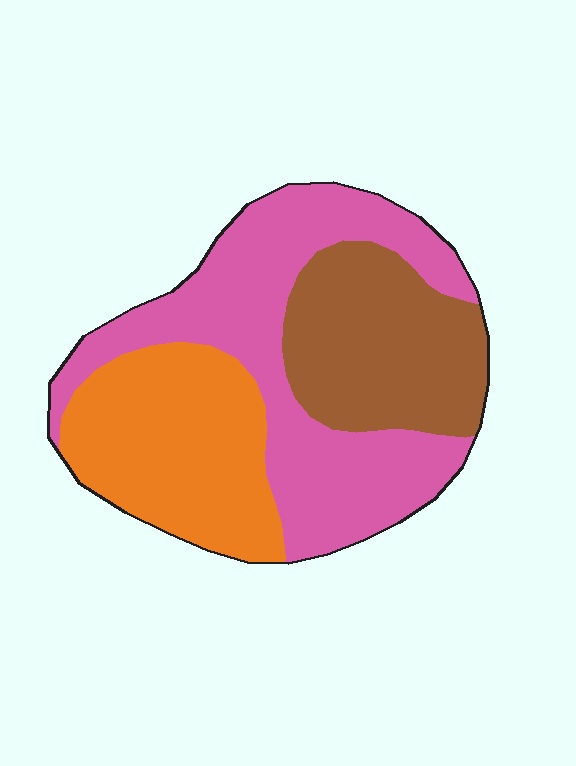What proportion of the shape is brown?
Brown takes up about one quarter (1/4) of the shape.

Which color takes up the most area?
Pink, at roughly 45%.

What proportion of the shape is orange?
Orange takes up about one third (1/3) of the shape.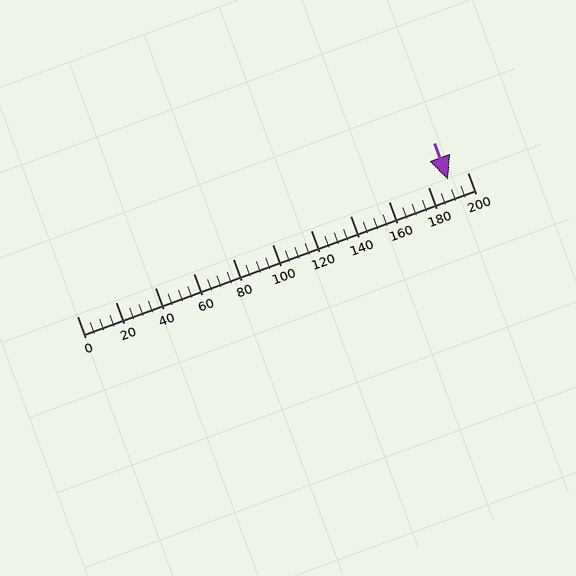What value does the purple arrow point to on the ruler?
The purple arrow points to approximately 190.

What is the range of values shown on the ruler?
The ruler shows values from 0 to 200.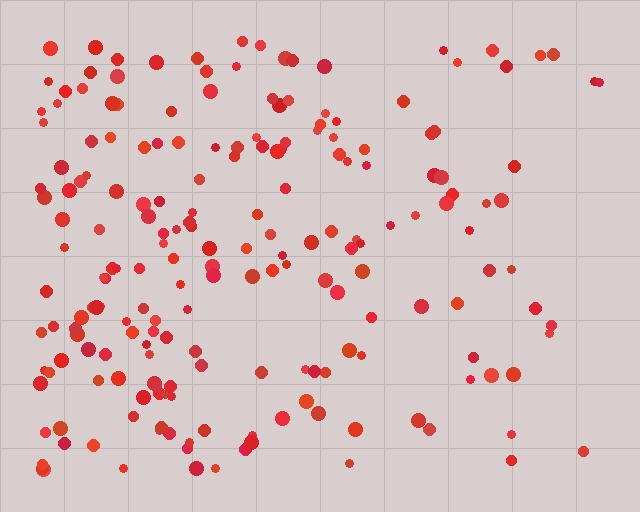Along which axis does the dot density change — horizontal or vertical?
Horizontal.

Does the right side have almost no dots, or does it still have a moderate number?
Still a moderate number, just noticeably fewer than the left.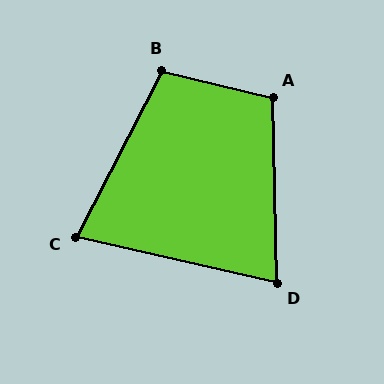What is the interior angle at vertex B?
Approximately 104 degrees (obtuse).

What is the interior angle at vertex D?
Approximately 76 degrees (acute).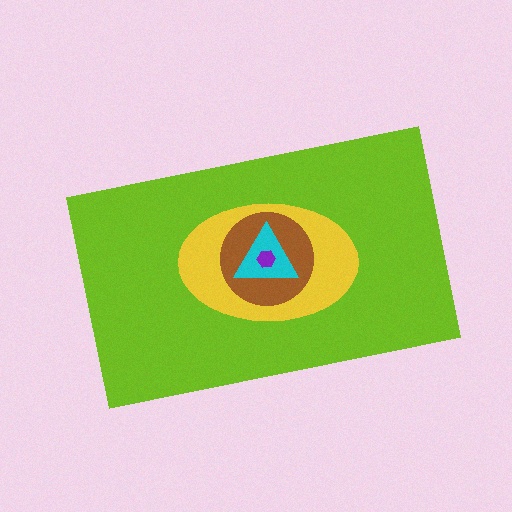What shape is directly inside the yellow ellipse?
The brown circle.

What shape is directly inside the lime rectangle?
The yellow ellipse.